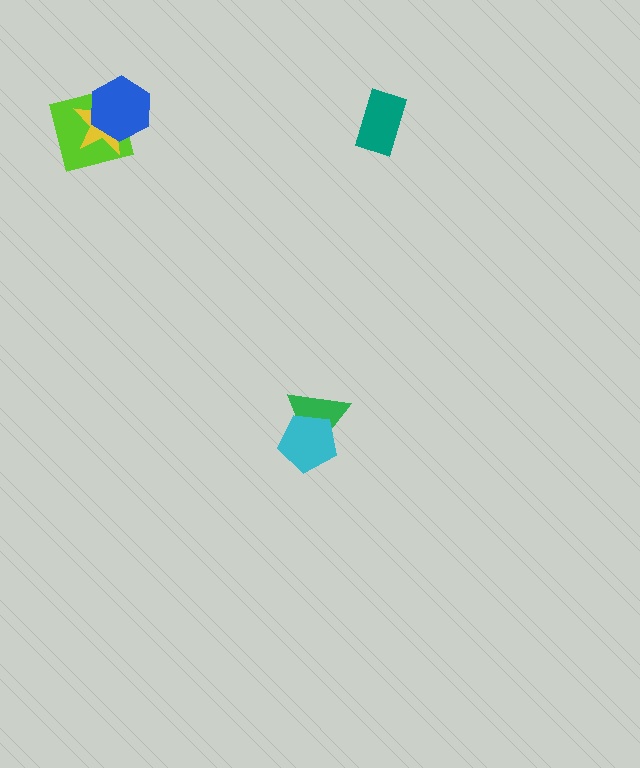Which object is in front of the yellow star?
The blue hexagon is in front of the yellow star.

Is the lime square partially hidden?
Yes, it is partially covered by another shape.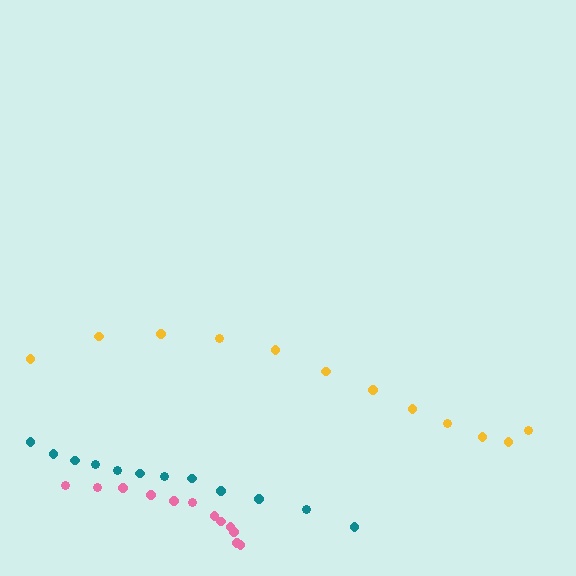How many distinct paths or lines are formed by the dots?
There are 3 distinct paths.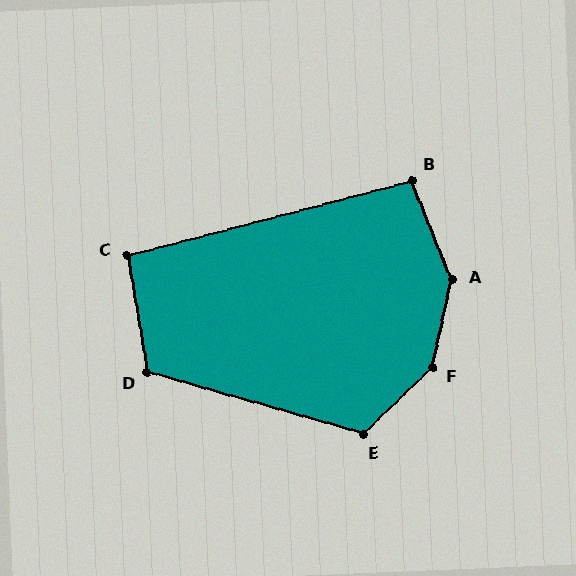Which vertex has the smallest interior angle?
C, at approximately 95 degrees.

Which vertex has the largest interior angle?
F, at approximately 147 degrees.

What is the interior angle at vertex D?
Approximately 116 degrees (obtuse).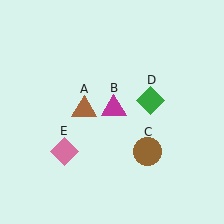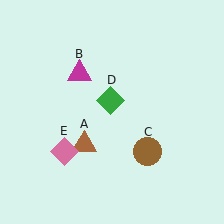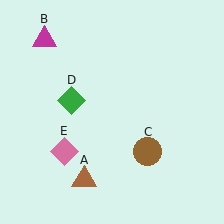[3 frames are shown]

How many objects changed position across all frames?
3 objects changed position: brown triangle (object A), magenta triangle (object B), green diamond (object D).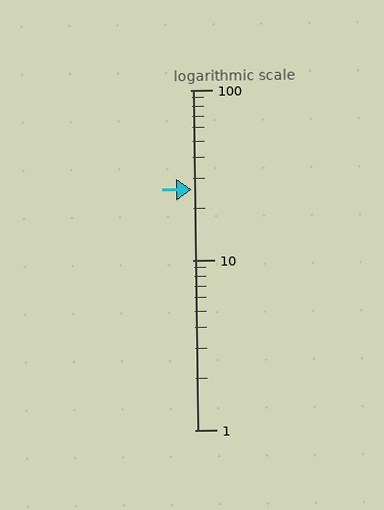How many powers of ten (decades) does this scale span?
The scale spans 2 decades, from 1 to 100.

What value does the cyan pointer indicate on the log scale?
The pointer indicates approximately 26.